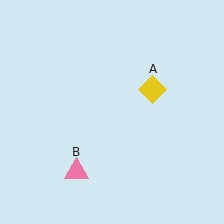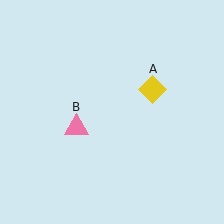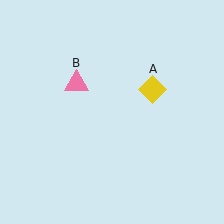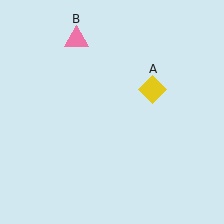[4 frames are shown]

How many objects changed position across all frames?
1 object changed position: pink triangle (object B).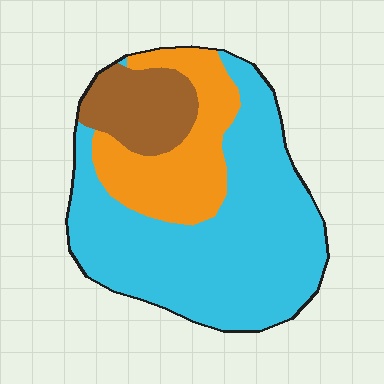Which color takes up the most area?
Cyan, at roughly 60%.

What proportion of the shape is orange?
Orange takes up between a sixth and a third of the shape.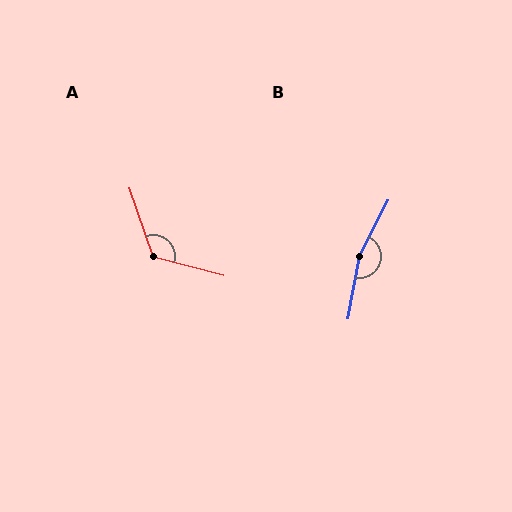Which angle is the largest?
B, at approximately 164 degrees.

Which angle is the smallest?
A, at approximately 124 degrees.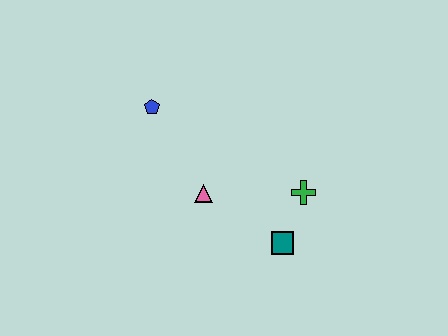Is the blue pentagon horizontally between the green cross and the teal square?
No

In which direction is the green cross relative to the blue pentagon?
The green cross is to the right of the blue pentagon.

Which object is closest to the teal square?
The green cross is closest to the teal square.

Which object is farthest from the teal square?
The blue pentagon is farthest from the teal square.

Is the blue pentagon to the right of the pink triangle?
No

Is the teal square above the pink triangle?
No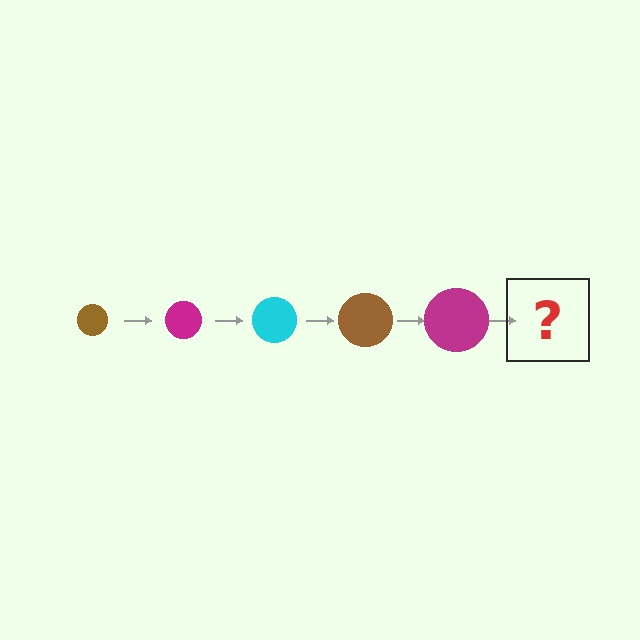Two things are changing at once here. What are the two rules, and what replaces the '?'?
The two rules are that the circle grows larger each step and the color cycles through brown, magenta, and cyan. The '?' should be a cyan circle, larger than the previous one.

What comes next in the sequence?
The next element should be a cyan circle, larger than the previous one.